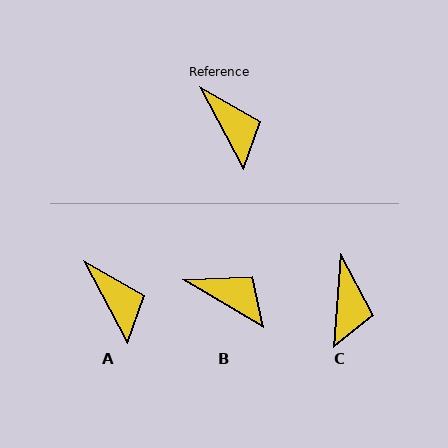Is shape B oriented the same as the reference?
No, it is off by about 32 degrees.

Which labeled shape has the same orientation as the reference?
A.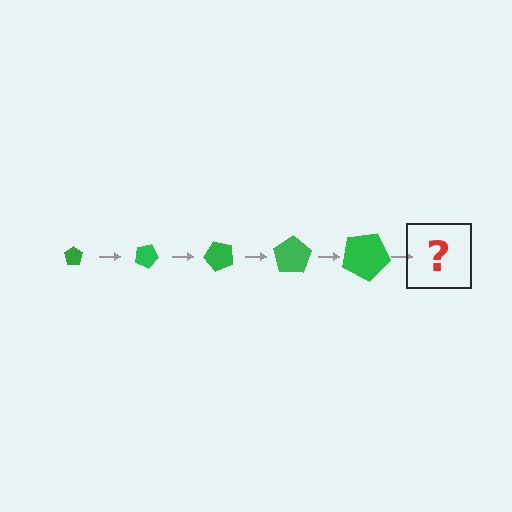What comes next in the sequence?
The next element should be a pentagon, larger than the previous one and rotated 125 degrees from the start.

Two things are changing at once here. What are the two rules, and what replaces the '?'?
The two rules are that the pentagon grows larger each step and it rotates 25 degrees each step. The '?' should be a pentagon, larger than the previous one and rotated 125 degrees from the start.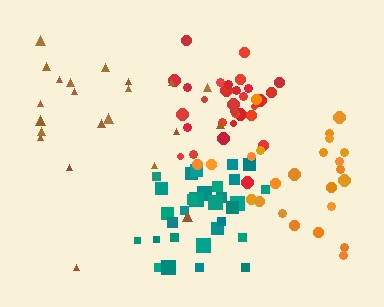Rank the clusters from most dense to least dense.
red, teal, orange, brown.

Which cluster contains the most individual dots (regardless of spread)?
Red (31).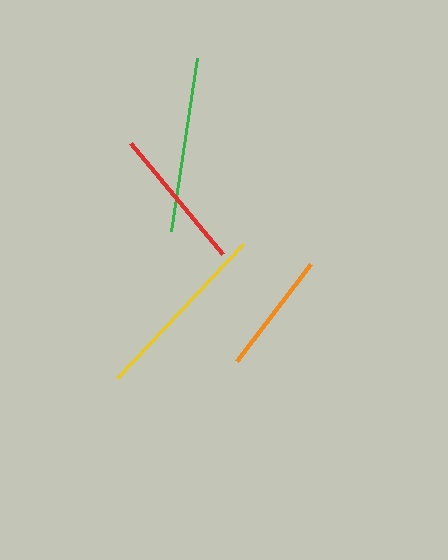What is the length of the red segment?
The red segment is approximately 144 pixels long.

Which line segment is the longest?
The yellow line is the longest at approximately 184 pixels.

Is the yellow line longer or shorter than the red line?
The yellow line is longer than the red line.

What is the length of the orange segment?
The orange segment is approximately 123 pixels long.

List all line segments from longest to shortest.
From longest to shortest: yellow, green, red, orange.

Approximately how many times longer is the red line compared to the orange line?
The red line is approximately 1.2 times the length of the orange line.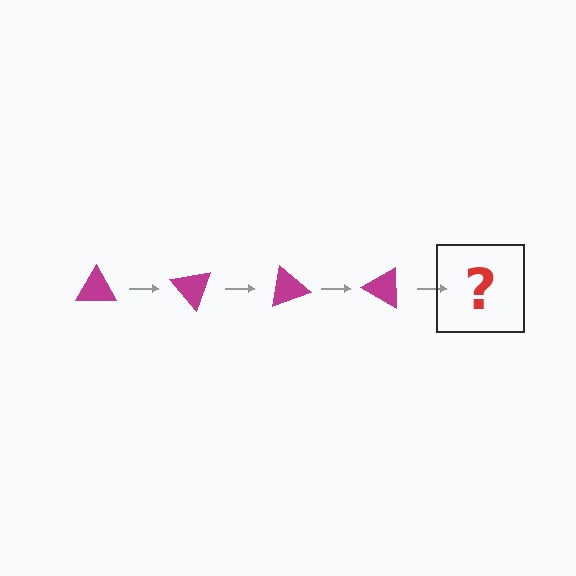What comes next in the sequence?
The next element should be a magenta triangle rotated 200 degrees.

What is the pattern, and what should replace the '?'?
The pattern is that the triangle rotates 50 degrees each step. The '?' should be a magenta triangle rotated 200 degrees.